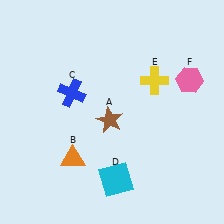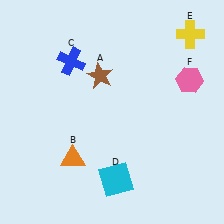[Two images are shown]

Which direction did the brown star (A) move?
The brown star (A) moved up.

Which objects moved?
The objects that moved are: the brown star (A), the blue cross (C), the yellow cross (E).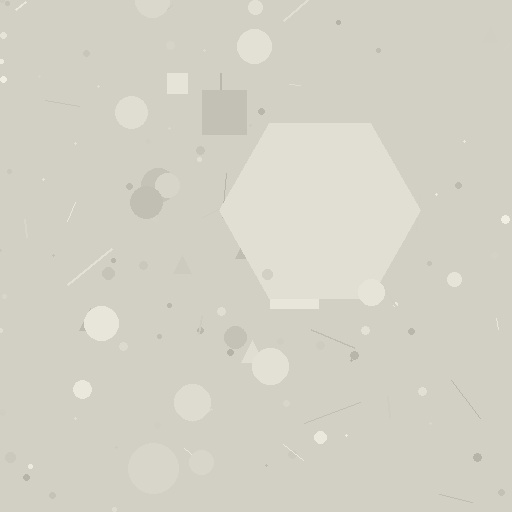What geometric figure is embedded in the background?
A hexagon is embedded in the background.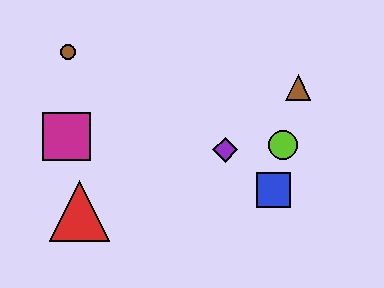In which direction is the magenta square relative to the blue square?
The magenta square is to the left of the blue square.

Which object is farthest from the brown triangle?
The red triangle is farthest from the brown triangle.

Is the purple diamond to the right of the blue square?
No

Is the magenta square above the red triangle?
Yes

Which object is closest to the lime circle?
The blue square is closest to the lime circle.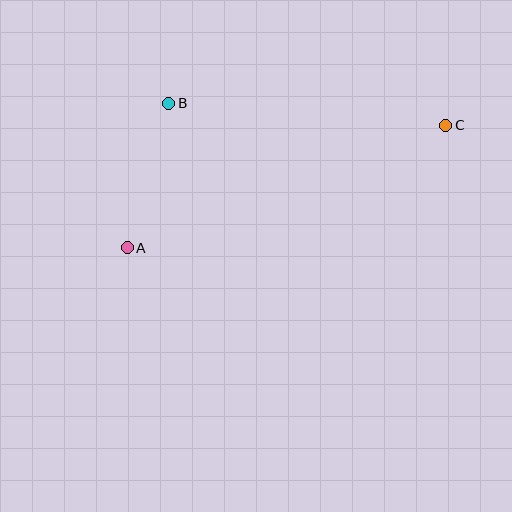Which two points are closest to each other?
Points A and B are closest to each other.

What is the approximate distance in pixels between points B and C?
The distance between B and C is approximately 278 pixels.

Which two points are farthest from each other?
Points A and C are farthest from each other.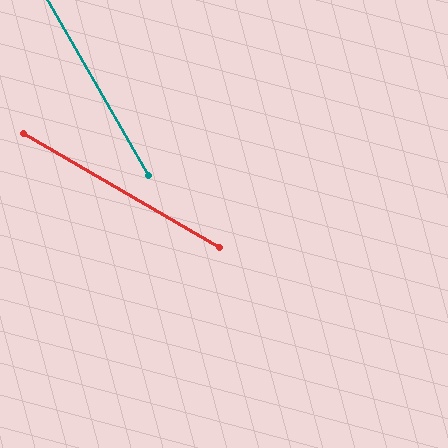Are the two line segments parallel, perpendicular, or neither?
Neither parallel nor perpendicular — they differ by about 30°.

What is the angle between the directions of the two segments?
Approximately 30 degrees.